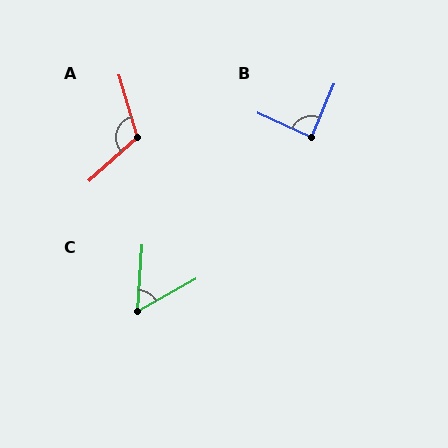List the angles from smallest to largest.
C (57°), B (88°), A (116°).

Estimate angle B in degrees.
Approximately 88 degrees.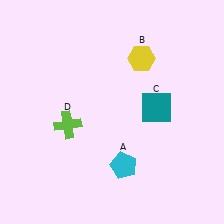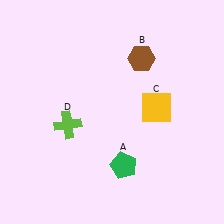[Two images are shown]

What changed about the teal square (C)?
In Image 1, C is teal. In Image 2, it changed to yellow.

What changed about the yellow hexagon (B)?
In Image 1, B is yellow. In Image 2, it changed to brown.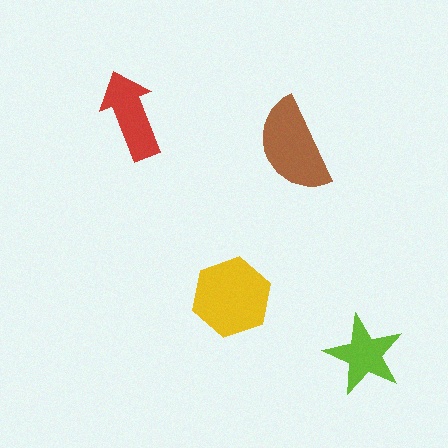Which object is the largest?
The yellow hexagon.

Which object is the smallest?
The lime star.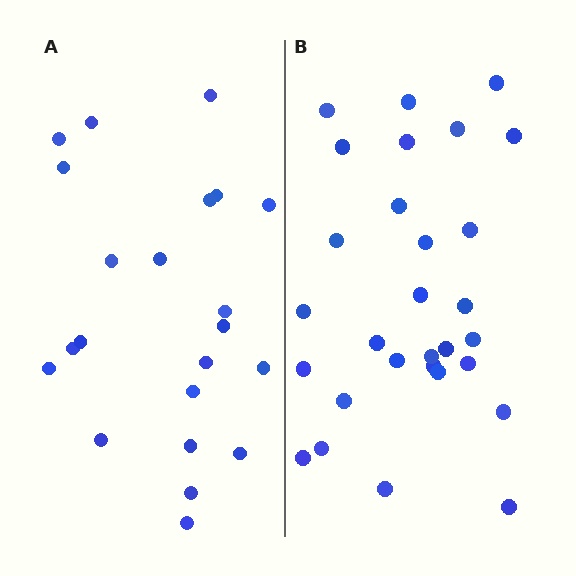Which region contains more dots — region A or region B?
Region B (the right region) has more dots.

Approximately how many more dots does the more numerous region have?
Region B has roughly 8 or so more dots than region A.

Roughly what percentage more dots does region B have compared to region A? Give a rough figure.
About 30% more.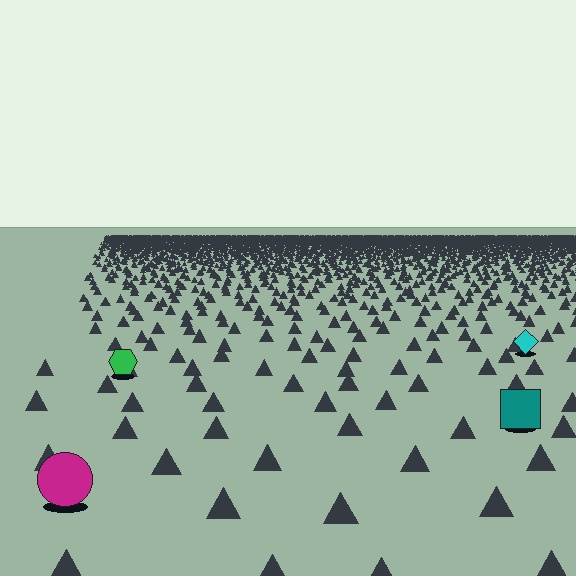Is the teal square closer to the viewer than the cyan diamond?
Yes. The teal square is closer — you can tell from the texture gradient: the ground texture is coarser near it.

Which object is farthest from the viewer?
The cyan diamond is farthest from the viewer. It appears smaller and the ground texture around it is denser.